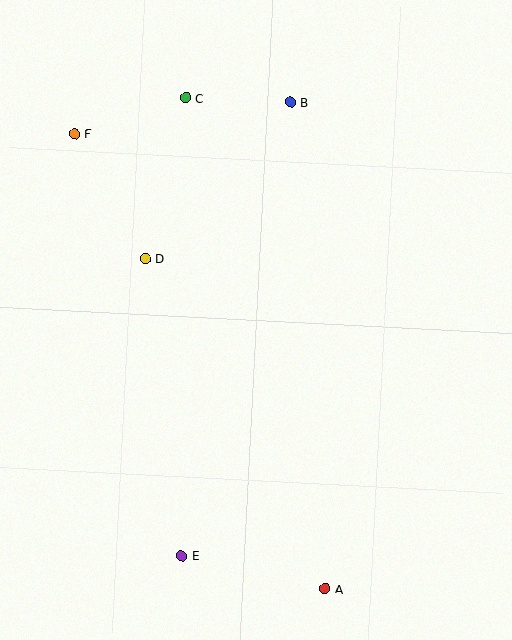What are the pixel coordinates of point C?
Point C is at (185, 98).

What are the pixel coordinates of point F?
Point F is at (75, 134).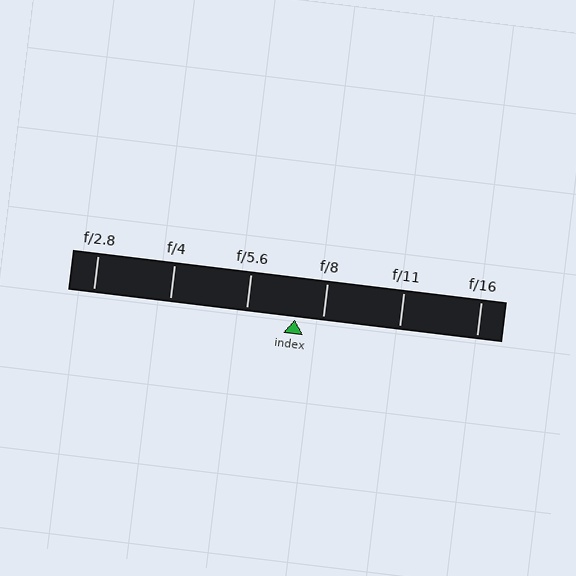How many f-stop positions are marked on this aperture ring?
There are 6 f-stop positions marked.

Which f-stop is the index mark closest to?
The index mark is closest to f/8.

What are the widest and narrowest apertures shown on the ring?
The widest aperture shown is f/2.8 and the narrowest is f/16.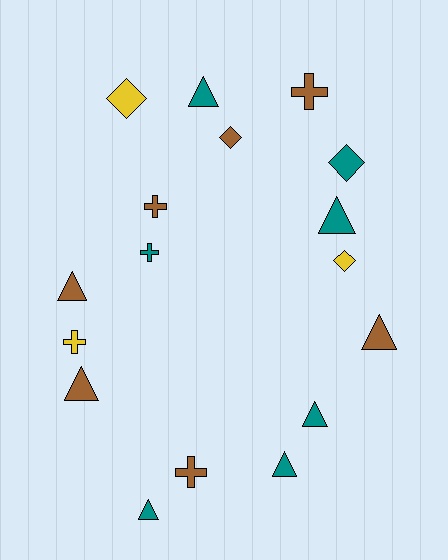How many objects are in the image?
There are 17 objects.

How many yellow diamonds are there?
There are 2 yellow diamonds.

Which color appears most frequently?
Brown, with 7 objects.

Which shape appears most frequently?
Triangle, with 8 objects.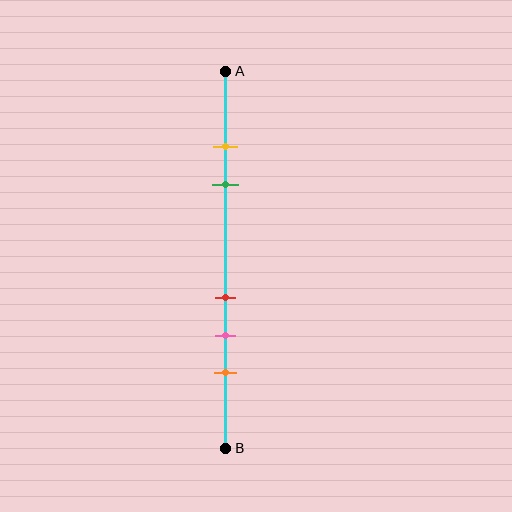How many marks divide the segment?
There are 5 marks dividing the segment.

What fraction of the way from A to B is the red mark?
The red mark is approximately 60% (0.6) of the way from A to B.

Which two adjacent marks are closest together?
The yellow and green marks are the closest adjacent pair.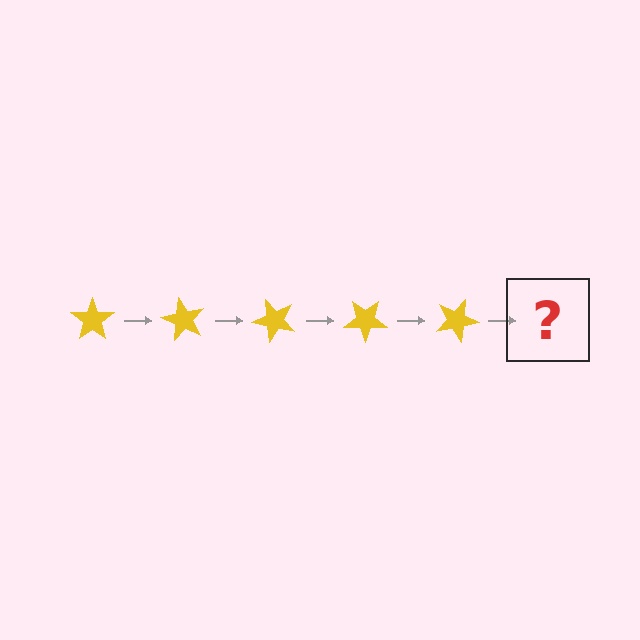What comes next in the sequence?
The next element should be a yellow star rotated 300 degrees.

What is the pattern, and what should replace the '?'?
The pattern is that the star rotates 60 degrees each step. The '?' should be a yellow star rotated 300 degrees.